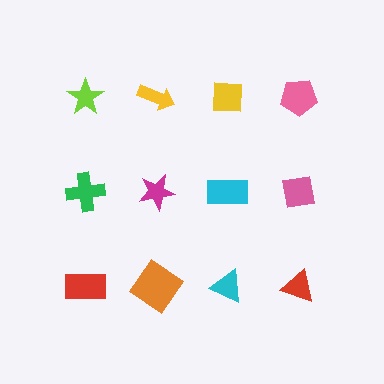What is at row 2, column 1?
A green cross.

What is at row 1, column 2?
A yellow arrow.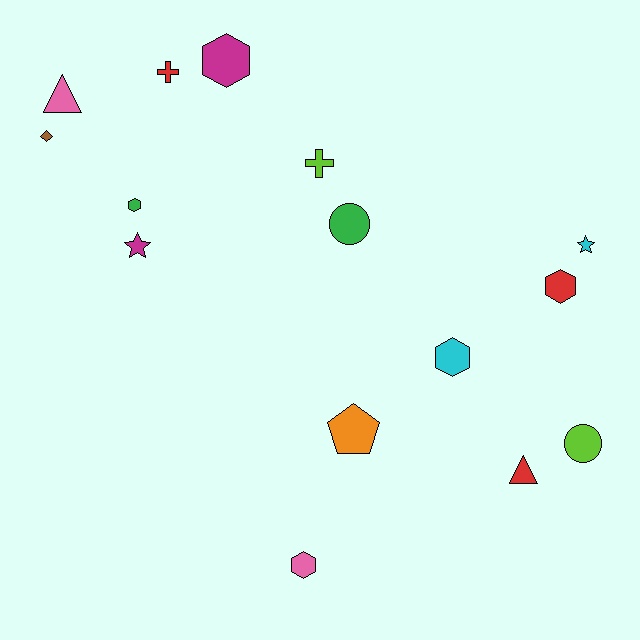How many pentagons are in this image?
There is 1 pentagon.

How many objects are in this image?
There are 15 objects.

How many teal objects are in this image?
There are no teal objects.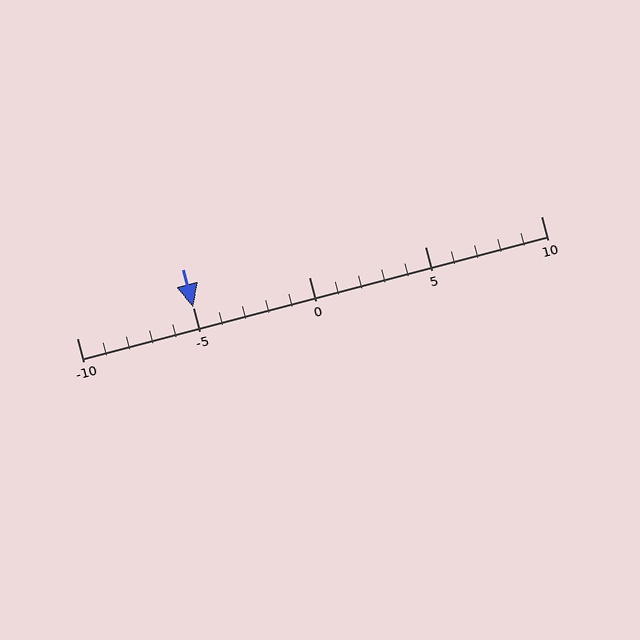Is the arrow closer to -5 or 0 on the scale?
The arrow is closer to -5.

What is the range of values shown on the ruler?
The ruler shows values from -10 to 10.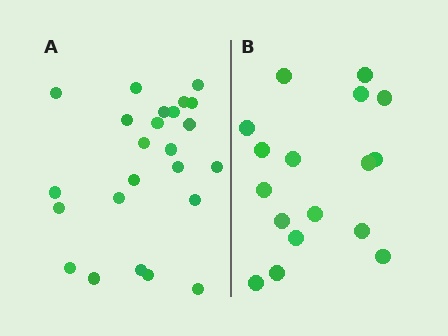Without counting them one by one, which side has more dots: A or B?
Region A (the left region) has more dots.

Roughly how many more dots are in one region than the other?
Region A has roughly 8 or so more dots than region B.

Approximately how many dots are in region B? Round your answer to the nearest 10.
About 20 dots. (The exact count is 17, which rounds to 20.)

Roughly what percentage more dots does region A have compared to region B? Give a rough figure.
About 40% more.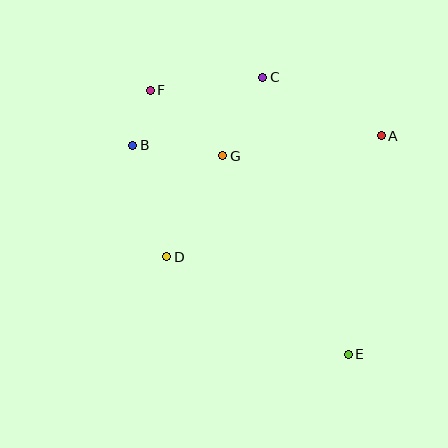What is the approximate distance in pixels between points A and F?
The distance between A and F is approximately 235 pixels.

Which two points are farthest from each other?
Points E and F are farthest from each other.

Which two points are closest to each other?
Points B and F are closest to each other.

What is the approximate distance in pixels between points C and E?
The distance between C and E is approximately 290 pixels.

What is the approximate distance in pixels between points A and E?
The distance between A and E is approximately 221 pixels.